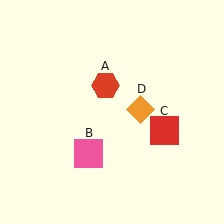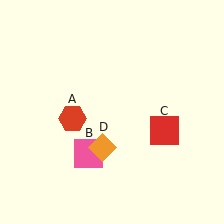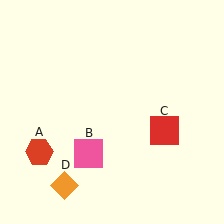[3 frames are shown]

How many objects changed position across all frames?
2 objects changed position: red hexagon (object A), orange diamond (object D).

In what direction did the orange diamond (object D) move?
The orange diamond (object D) moved down and to the left.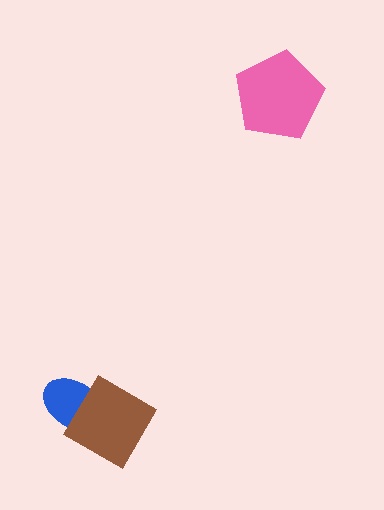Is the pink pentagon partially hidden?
No, no other shape covers it.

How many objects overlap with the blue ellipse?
1 object overlaps with the blue ellipse.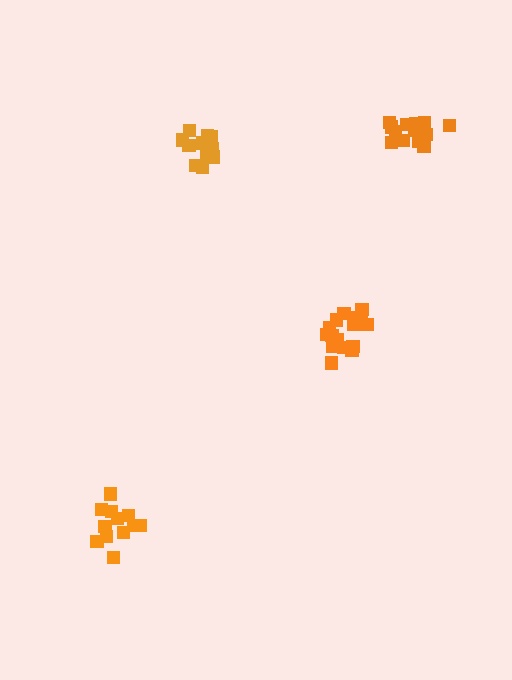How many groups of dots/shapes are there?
There are 4 groups.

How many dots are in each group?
Group 1: 13 dots, Group 2: 17 dots, Group 3: 12 dots, Group 4: 15 dots (57 total).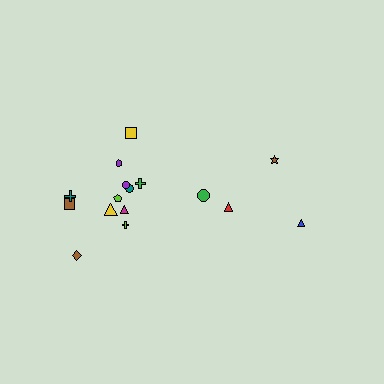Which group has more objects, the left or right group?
The left group.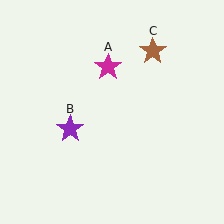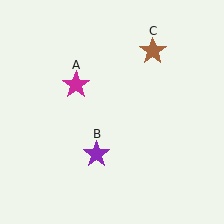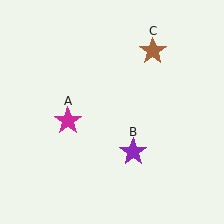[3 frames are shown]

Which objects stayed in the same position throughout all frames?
Brown star (object C) remained stationary.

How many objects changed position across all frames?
2 objects changed position: magenta star (object A), purple star (object B).